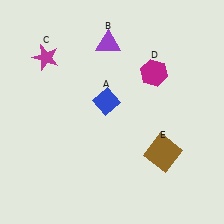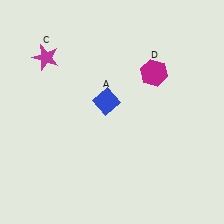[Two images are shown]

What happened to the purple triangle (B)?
The purple triangle (B) was removed in Image 2. It was in the top-left area of Image 1.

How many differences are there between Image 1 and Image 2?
There are 2 differences between the two images.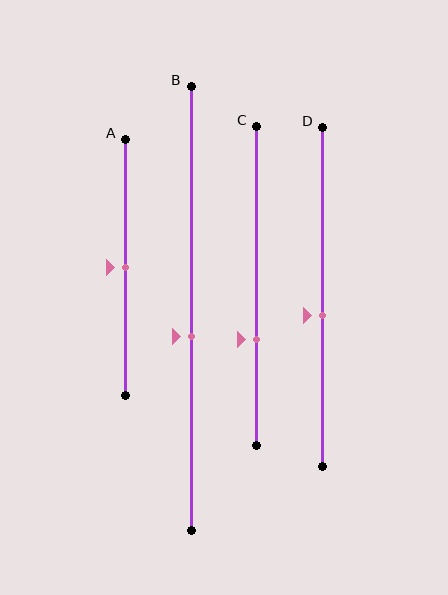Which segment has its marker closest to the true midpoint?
Segment A has its marker closest to the true midpoint.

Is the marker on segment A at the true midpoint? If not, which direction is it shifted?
Yes, the marker on segment A is at the true midpoint.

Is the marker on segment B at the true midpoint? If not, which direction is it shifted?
No, the marker on segment B is shifted downward by about 6% of the segment length.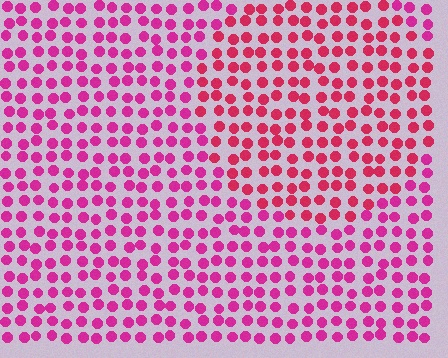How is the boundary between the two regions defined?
The boundary is defined purely by a slight shift in hue (about 23 degrees). Spacing, size, and orientation are identical on both sides.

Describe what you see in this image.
The image is filled with small magenta elements in a uniform arrangement. A circle-shaped region is visible where the elements are tinted to a slightly different hue, forming a subtle color boundary.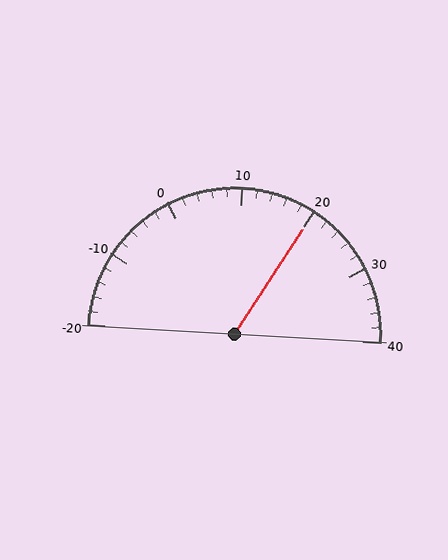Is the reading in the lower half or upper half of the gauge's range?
The reading is in the upper half of the range (-20 to 40).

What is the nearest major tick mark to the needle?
The nearest major tick mark is 20.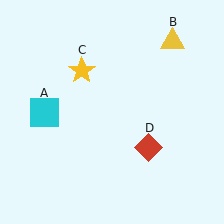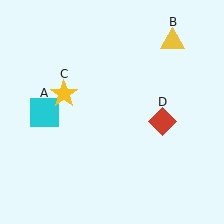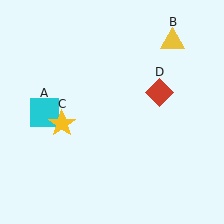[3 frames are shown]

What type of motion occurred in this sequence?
The yellow star (object C), red diamond (object D) rotated counterclockwise around the center of the scene.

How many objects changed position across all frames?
2 objects changed position: yellow star (object C), red diamond (object D).